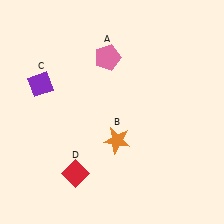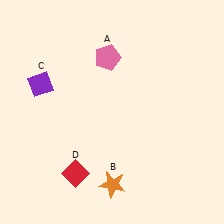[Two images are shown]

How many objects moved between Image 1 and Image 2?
1 object moved between the two images.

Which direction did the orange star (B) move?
The orange star (B) moved down.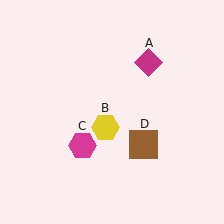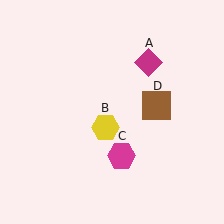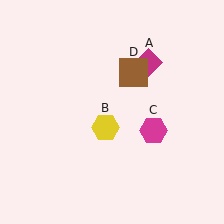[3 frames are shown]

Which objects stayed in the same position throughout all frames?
Magenta diamond (object A) and yellow hexagon (object B) remained stationary.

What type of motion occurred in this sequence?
The magenta hexagon (object C), brown square (object D) rotated counterclockwise around the center of the scene.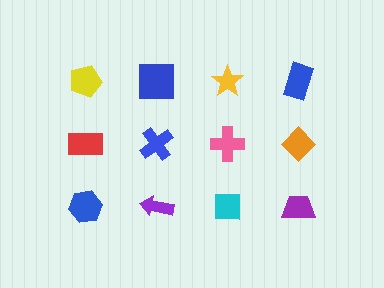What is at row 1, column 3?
A yellow star.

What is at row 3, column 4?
A purple trapezoid.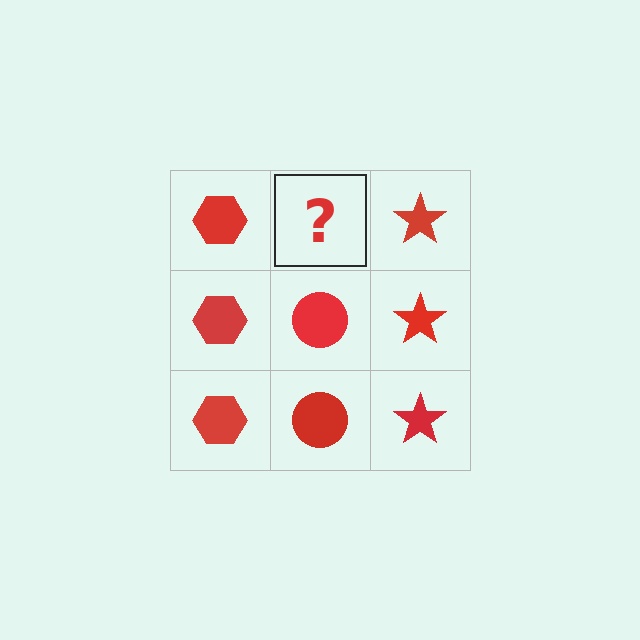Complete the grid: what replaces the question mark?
The question mark should be replaced with a red circle.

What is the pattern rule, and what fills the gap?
The rule is that each column has a consistent shape. The gap should be filled with a red circle.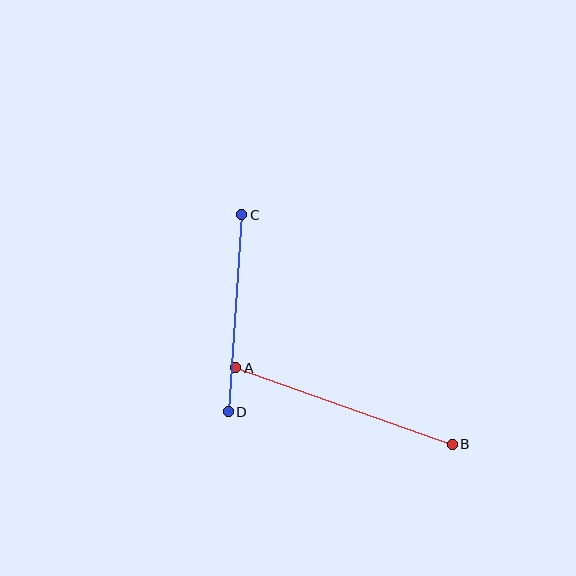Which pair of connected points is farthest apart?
Points A and B are farthest apart.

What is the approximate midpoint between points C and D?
The midpoint is at approximately (235, 313) pixels.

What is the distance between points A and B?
The distance is approximately 229 pixels.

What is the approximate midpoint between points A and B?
The midpoint is at approximately (344, 406) pixels.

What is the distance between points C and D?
The distance is approximately 198 pixels.